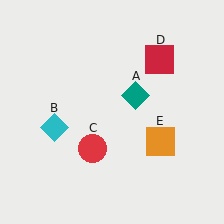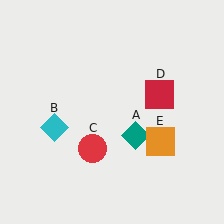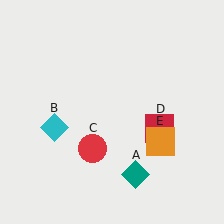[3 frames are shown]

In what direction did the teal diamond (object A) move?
The teal diamond (object A) moved down.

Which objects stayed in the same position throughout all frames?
Cyan diamond (object B) and red circle (object C) and orange square (object E) remained stationary.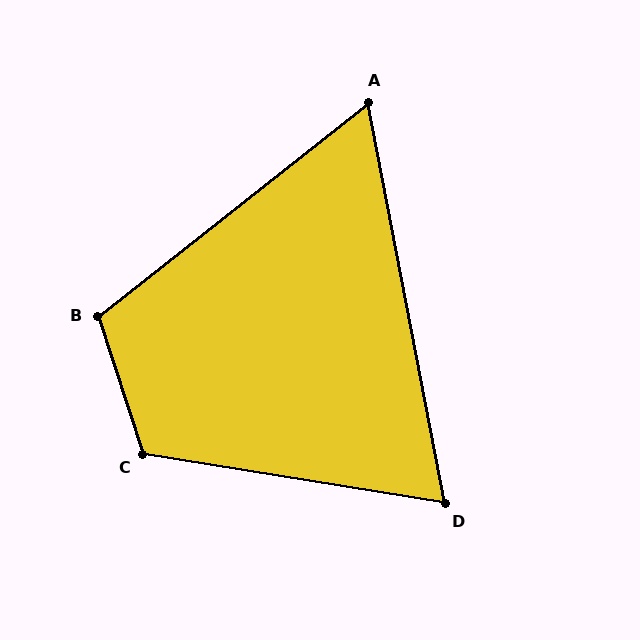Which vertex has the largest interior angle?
C, at approximately 117 degrees.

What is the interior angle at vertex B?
Approximately 110 degrees (obtuse).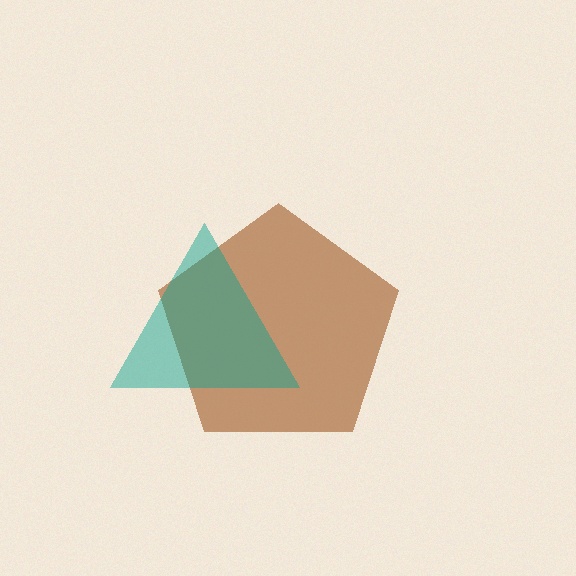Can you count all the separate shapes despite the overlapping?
Yes, there are 2 separate shapes.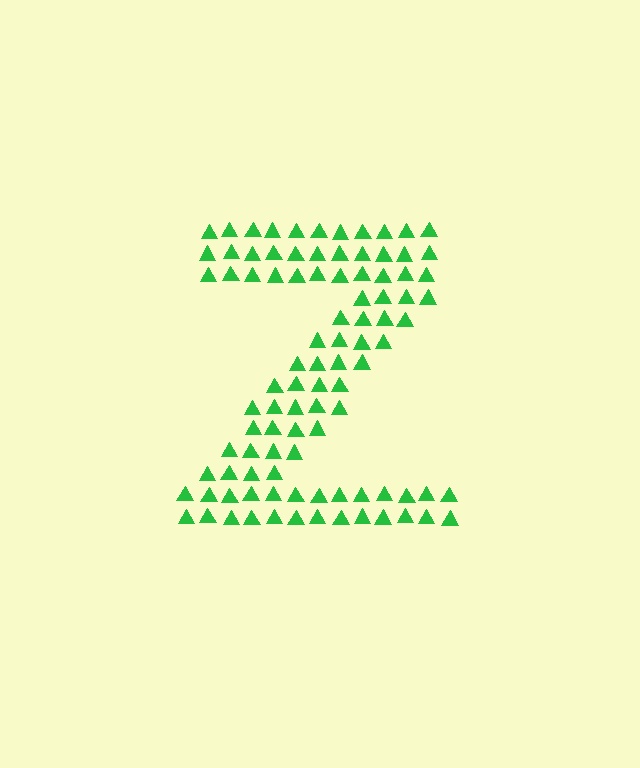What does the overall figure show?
The overall figure shows the letter Z.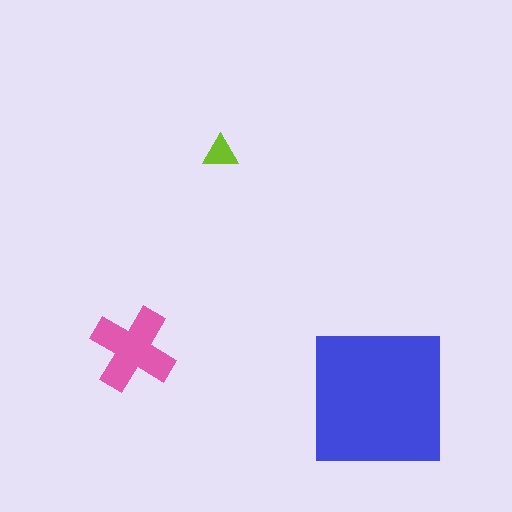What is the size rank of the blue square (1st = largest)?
1st.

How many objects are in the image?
There are 3 objects in the image.